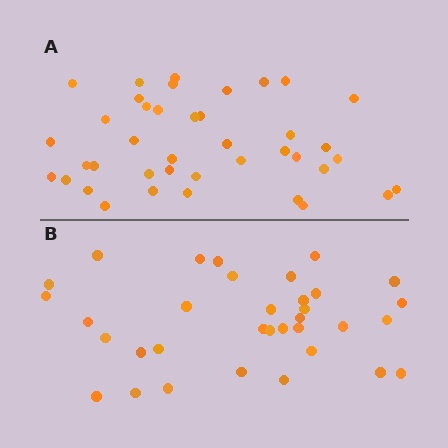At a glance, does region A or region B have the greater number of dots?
Region A (the top region) has more dots.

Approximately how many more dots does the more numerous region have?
Region A has about 6 more dots than region B.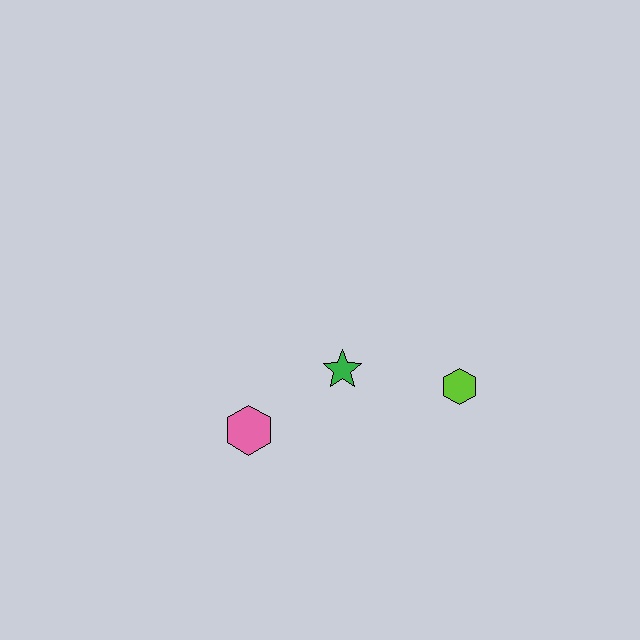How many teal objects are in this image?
There are no teal objects.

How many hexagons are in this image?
There are 2 hexagons.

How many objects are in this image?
There are 3 objects.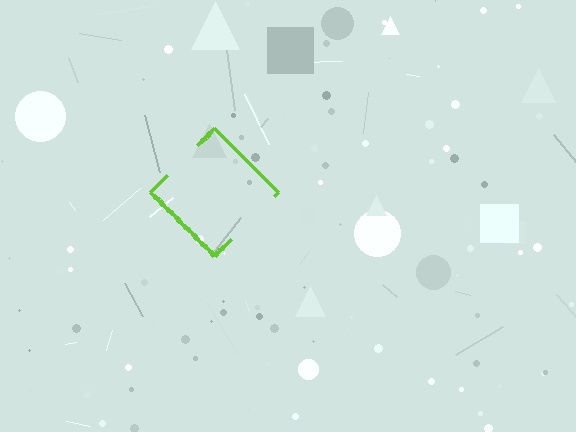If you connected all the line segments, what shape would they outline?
They would outline a diamond.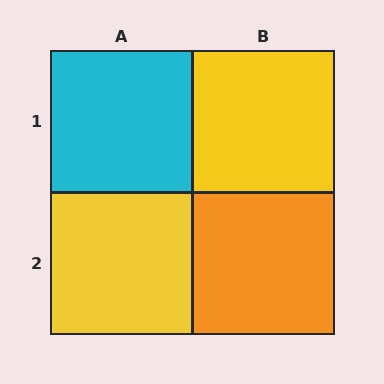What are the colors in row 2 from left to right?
Yellow, orange.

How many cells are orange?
1 cell is orange.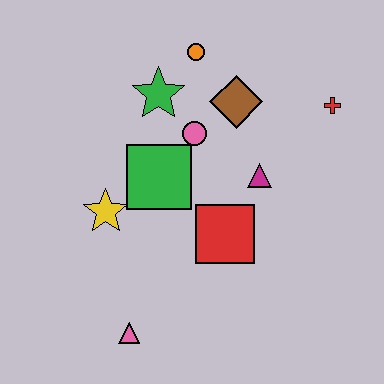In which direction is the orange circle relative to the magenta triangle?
The orange circle is above the magenta triangle.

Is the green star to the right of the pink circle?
No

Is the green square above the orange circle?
No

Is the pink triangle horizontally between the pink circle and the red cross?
No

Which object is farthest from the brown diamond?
The pink triangle is farthest from the brown diamond.